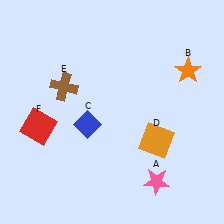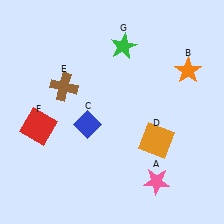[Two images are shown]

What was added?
A green star (G) was added in Image 2.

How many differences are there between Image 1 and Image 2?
There is 1 difference between the two images.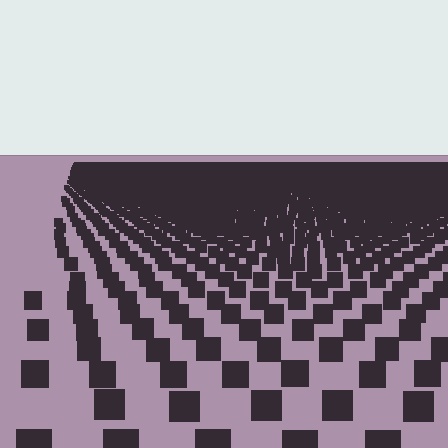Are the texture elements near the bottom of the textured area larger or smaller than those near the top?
Larger. Near the bottom, elements are closer to the viewer and appear at a bigger on-screen size.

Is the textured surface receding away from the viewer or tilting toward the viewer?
The surface is receding away from the viewer. Texture elements get smaller and denser toward the top.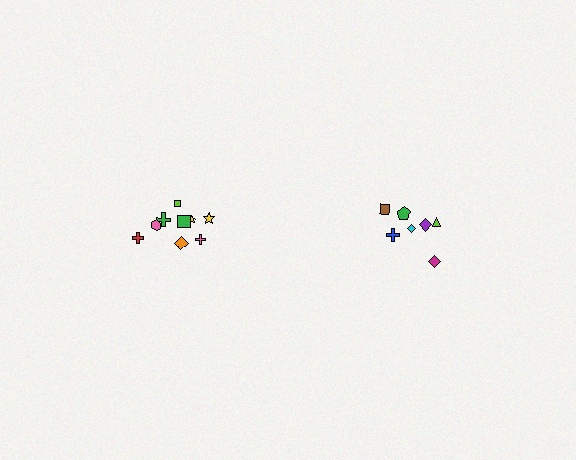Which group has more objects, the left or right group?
The left group.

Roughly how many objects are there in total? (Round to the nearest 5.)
Roughly 15 objects in total.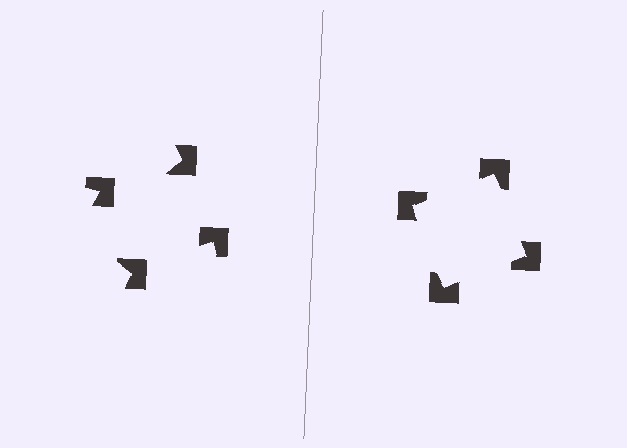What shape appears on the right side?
An illusory square.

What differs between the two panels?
The notched squares are positioned identically on both sides; only the wedge orientations differ. On the right they align to a square; on the left they are misaligned.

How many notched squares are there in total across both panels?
8 — 4 on each side.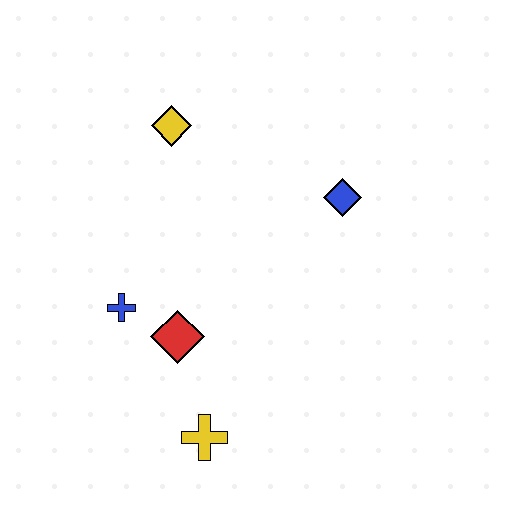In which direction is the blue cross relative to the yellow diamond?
The blue cross is below the yellow diamond.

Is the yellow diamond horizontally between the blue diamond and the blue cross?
Yes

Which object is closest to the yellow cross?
The red diamond is closest to the yellow cross.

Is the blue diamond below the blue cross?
No